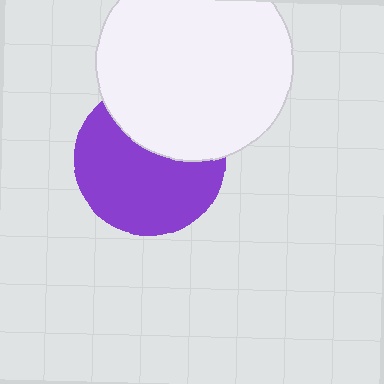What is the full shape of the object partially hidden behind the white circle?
The partially hidden object is a purple circle.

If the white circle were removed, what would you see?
You would see the complete purple circle.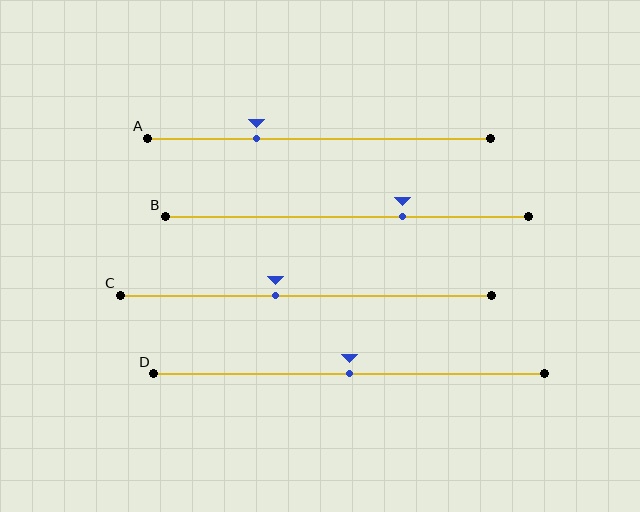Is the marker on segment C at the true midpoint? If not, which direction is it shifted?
No, the marker on segment C is shifted to the left by about 8% of the segment length.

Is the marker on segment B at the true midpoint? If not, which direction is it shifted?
No, the marker on segment B is shifted to the right by about 15% of the segment length.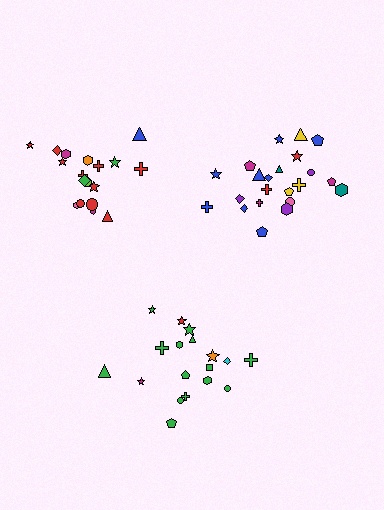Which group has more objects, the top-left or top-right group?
The top-right group.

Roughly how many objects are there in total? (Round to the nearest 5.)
Roughly 60 objects in total.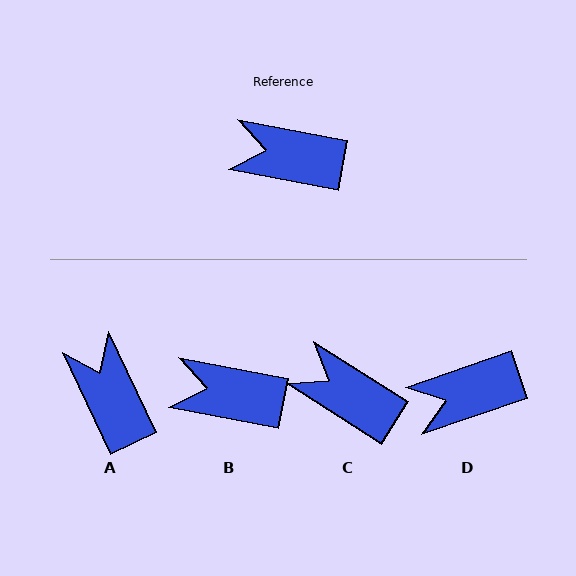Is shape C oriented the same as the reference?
No, it is off by about 22 degrees.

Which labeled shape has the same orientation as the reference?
B.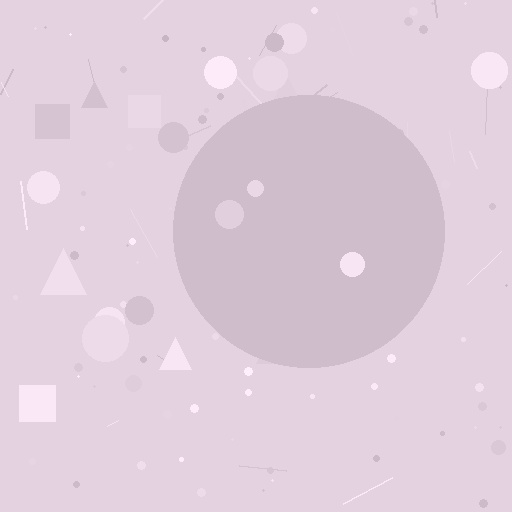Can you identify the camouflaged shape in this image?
The camouflaged shape is a circle.